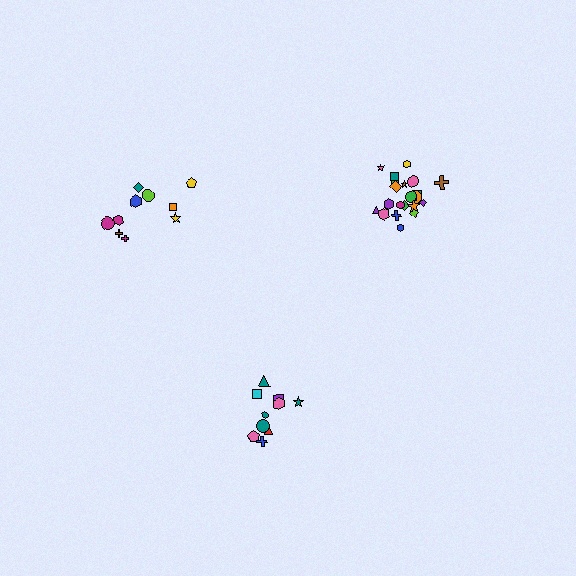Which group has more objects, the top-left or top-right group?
The top-right group.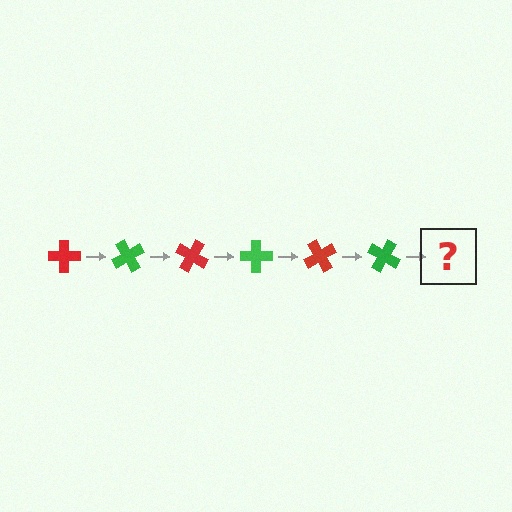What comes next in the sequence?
The next element should be a red cross, rotated 360 degrees from the start.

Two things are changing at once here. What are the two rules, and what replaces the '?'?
The two rules are that it rotates 60 degrees each step and the color cycles through red and green. The '?' should be a red cross, rotated 360 degrees from the start.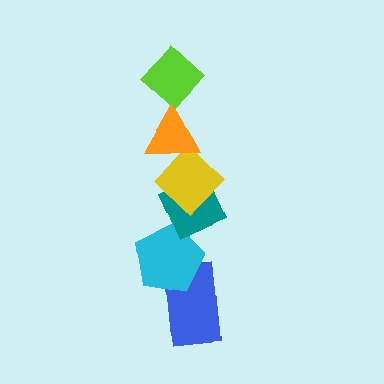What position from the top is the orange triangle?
The orange triangle is 2nd from the top.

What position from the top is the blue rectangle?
The blue rectangle is 6th from the top.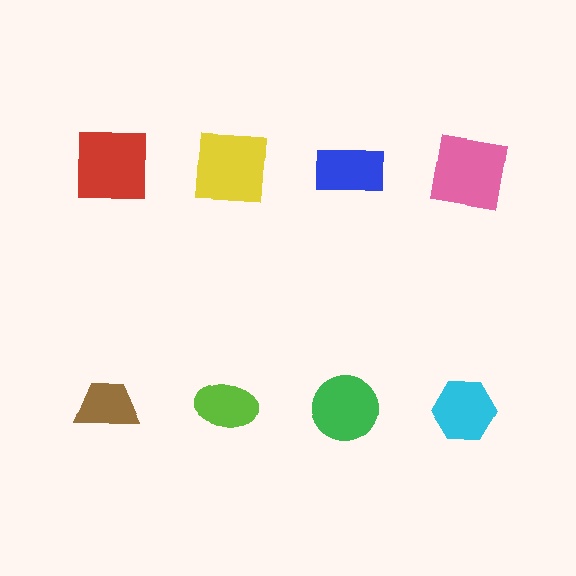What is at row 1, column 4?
A pink square.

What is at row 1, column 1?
A red square.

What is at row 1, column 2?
A yellow square.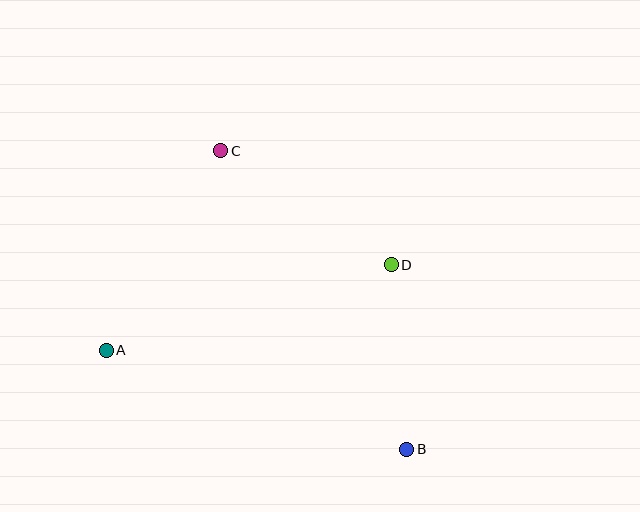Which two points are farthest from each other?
Points B and C are farthest from each other.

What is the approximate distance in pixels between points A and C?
The distance between A and C is approximately 230 pixels.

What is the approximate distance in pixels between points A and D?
The distance between A and D is approximately 297 pixels.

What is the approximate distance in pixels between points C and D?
The distance between C and D is approximately 205 pixels.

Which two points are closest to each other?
Points B and D are closest to each other.